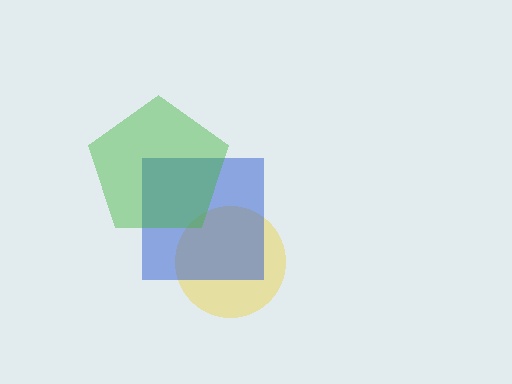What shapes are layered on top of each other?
The layered shapes are: a yellow circle, a blue square, a green pentagon.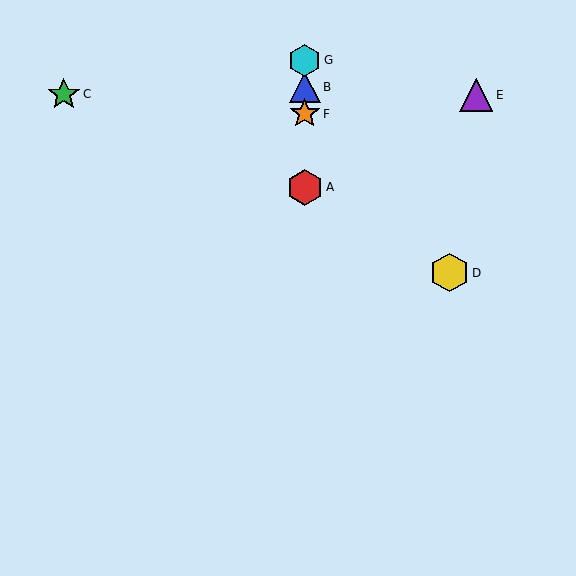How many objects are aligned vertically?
4 objects (A, B, F, G) are aligned vertically.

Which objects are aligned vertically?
Objects A, B, F, G are aligned vertically.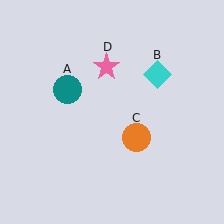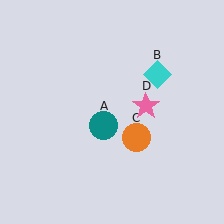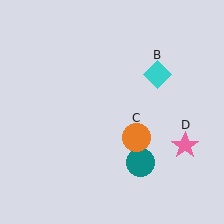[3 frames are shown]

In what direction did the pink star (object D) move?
The pink star (object D) moved down and to the right.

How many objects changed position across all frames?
2 objects changed position: teal circle (object A), pink star (object D).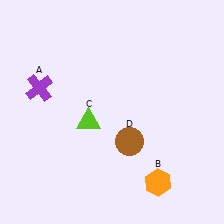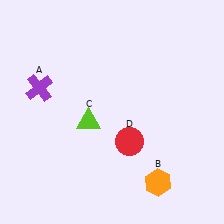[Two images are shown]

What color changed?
The circle (D) changed from brown in Image 1 to red in Image 2.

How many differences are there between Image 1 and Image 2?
There is 1 difference between the two images.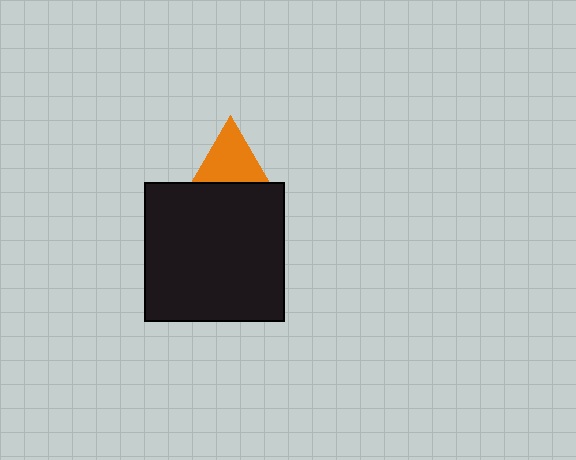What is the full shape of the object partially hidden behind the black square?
The partially hidden object is an orange triangle.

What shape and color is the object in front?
The object in front is a black square.